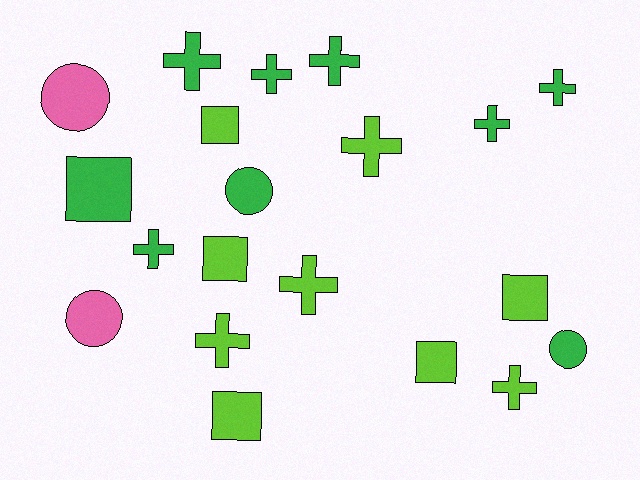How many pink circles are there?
There are 2 pink circles.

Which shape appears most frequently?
Cross, with 10 objects.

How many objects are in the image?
There are 20 objects.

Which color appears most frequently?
Lime, with 9 objects.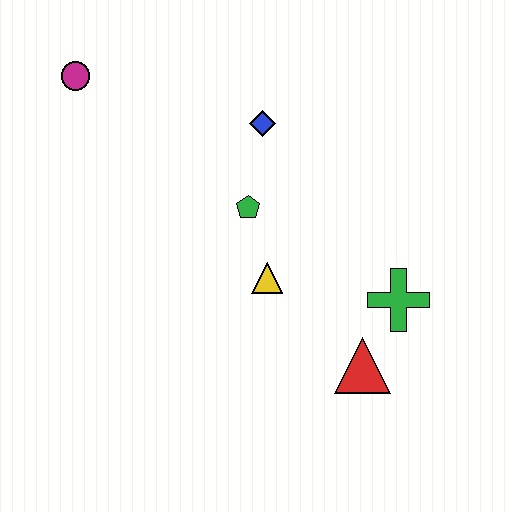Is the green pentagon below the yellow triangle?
No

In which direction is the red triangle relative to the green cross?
The red triangle is below the green cross.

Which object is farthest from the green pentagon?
The magenta circle is farthest from the green pentagon.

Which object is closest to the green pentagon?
The yellow triangle is closest to the green pentagon.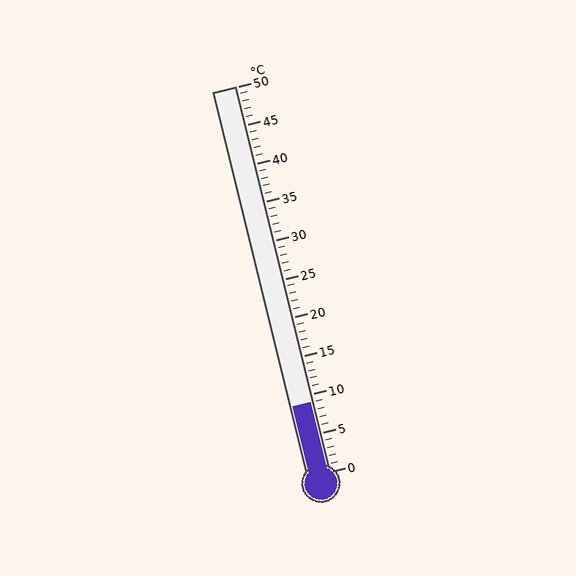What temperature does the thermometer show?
The thermometer shows approximately 9°C.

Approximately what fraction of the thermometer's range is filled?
The thermometer is filled to approximately 20% of its range.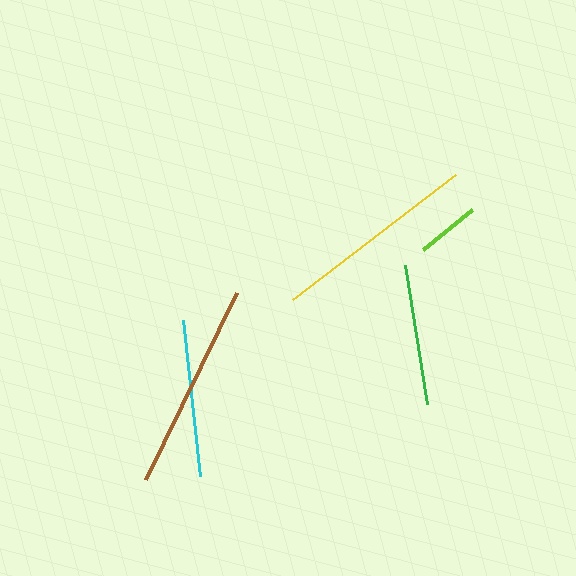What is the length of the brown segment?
The brown segment is approximately 208 pixels long.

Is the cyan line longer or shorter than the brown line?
The brown line is longer than the cyan line.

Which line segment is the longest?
The brown line is the longest at approximately 208 pixels.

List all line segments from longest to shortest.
From longest to shortest: brown, yellow, cyan, green, lime.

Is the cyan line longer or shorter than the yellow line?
The yellow line is longer than the cyan line.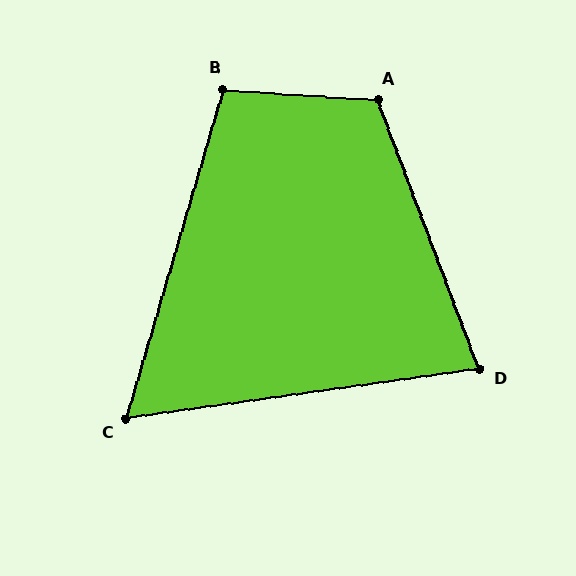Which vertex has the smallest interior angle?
C, at approximately 66 degrees.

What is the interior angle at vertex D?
Approximately 77 degrees (acute).